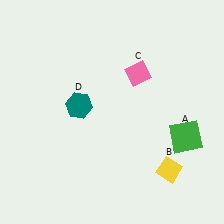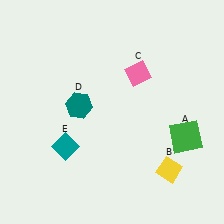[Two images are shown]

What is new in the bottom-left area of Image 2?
A teal diamond (E) was added in the bottom-left area of Image 2.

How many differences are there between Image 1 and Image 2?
There is 1 difference between the two images.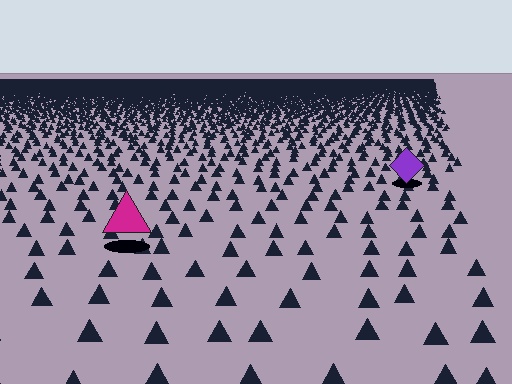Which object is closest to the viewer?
The magenta triangle is closest. The texture marks near it are larger and more spread out.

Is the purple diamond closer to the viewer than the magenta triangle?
No. The magenta triangle is closer — you can tell from the texture gradient: the ground texture is coarser near it.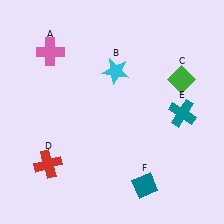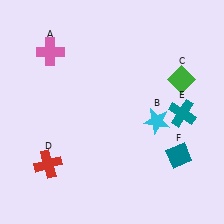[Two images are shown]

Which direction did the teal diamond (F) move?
The teal diamond (F) moved right.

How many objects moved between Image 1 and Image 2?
2 objects moved between the two images.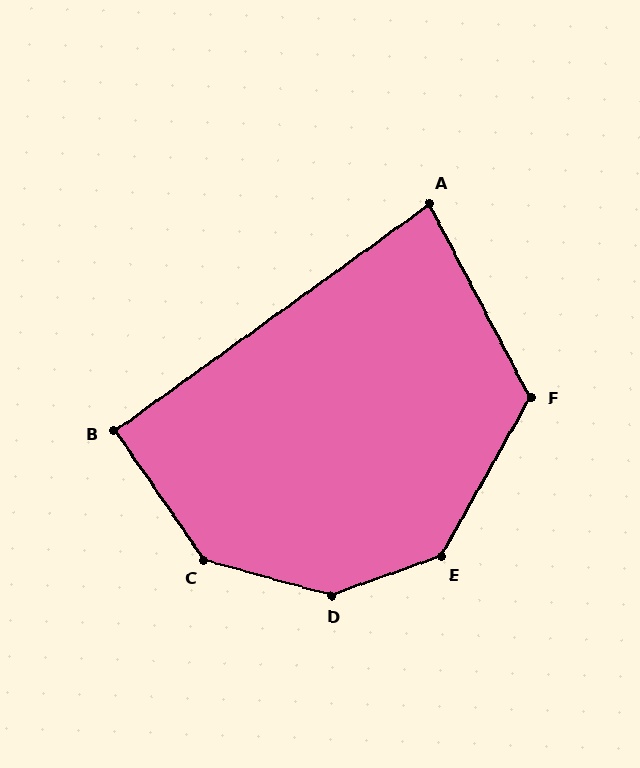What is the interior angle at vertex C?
Approximately 140 degrees (obtuse).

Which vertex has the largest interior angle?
D, at approximately 146 degrees.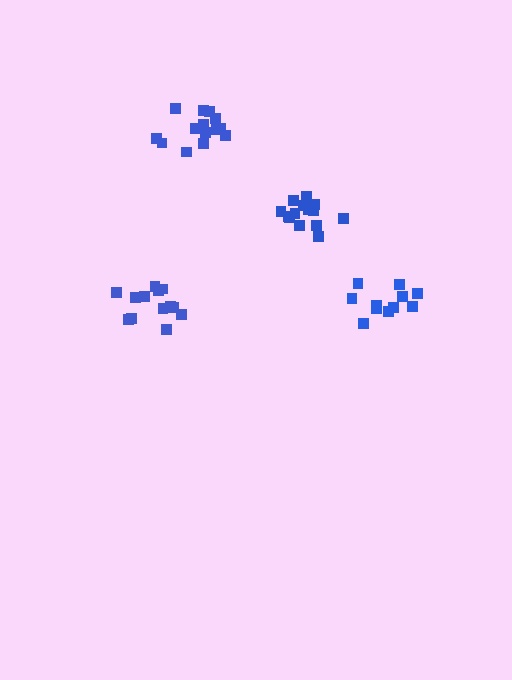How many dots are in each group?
Group 1: 11 dots, Group 2: 14 dots, Group 3: 13 dots, Group 4: 14 dots (52 total).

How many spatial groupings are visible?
There are 4 spatial groupings.